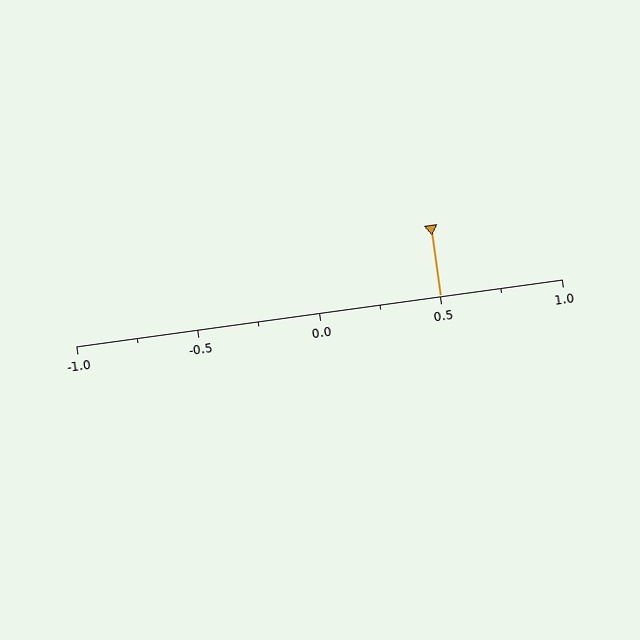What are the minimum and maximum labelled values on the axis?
The axis runs from -1.0 to 1.0.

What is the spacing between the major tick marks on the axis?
The major ticks are spaced 0.5 apart.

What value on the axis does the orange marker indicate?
The marker indicates approximately 0.5.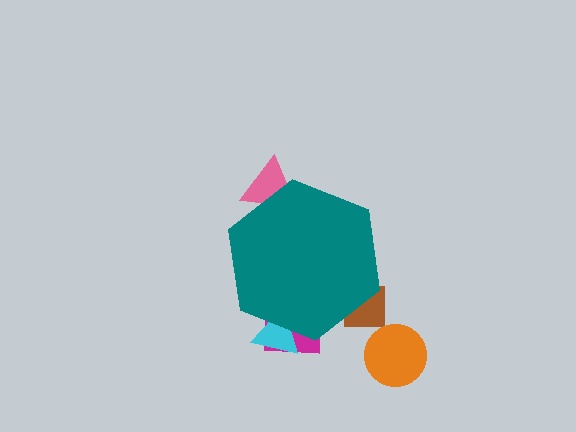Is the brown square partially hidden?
Yes, the brown square is partially hidden behind the teal hexagon.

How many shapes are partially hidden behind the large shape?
4 shapes are partially hidden.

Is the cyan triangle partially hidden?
Yes, the cyan triangle is partially hidden behind the teal hexagon.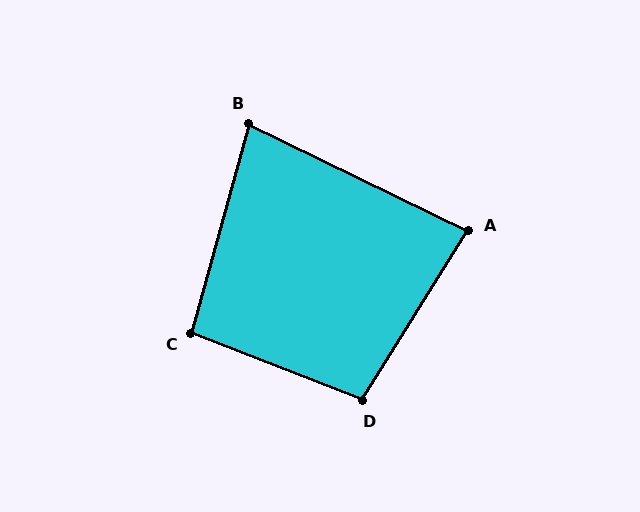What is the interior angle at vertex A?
Approximately 84 degrees (acute).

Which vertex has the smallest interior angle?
B, at approximately 79 degrees.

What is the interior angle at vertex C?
Approximately 96 degrees (obtuse).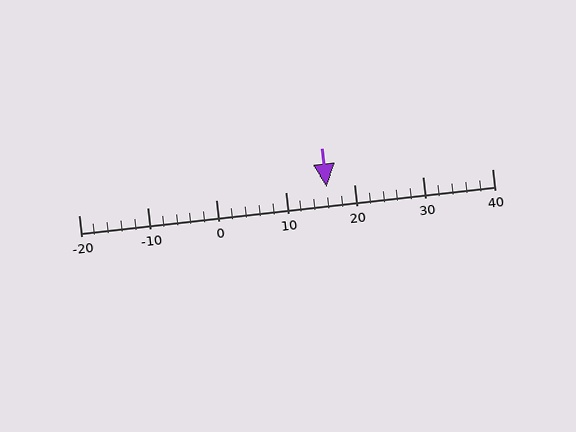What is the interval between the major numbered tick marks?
The major tick marks are spaced 10 units apart.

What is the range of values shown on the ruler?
The ruler shows values from -20 to 40.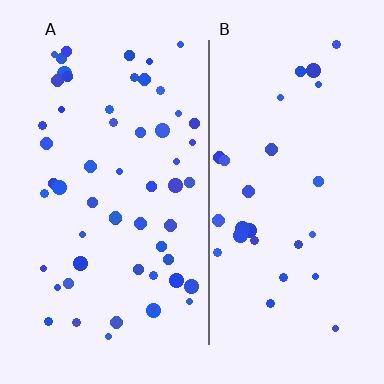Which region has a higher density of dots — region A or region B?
A (the left).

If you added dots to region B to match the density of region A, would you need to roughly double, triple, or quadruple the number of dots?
Approximately double.